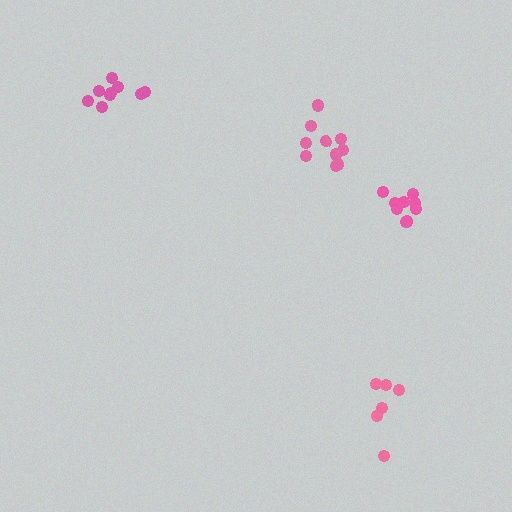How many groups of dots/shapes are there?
There are 4 groups.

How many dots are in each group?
Group 1: 10 dots, Group 2: 9 dots, Group 3: 6 dots, Group 4: 9 dots (34 total).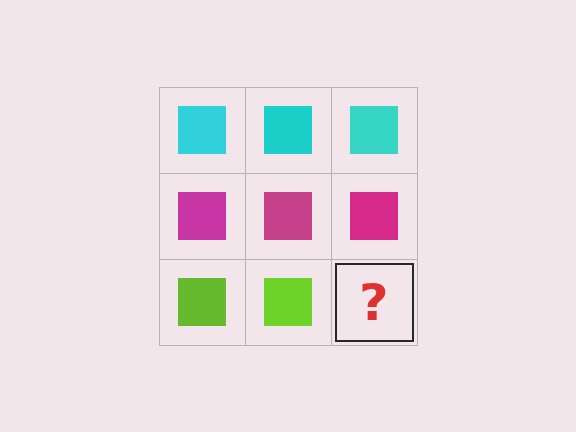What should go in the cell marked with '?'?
The missing cell should contain a lime square.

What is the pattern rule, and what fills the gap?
The rule is that each row has a consistent color. The gap should be filled with a lime square.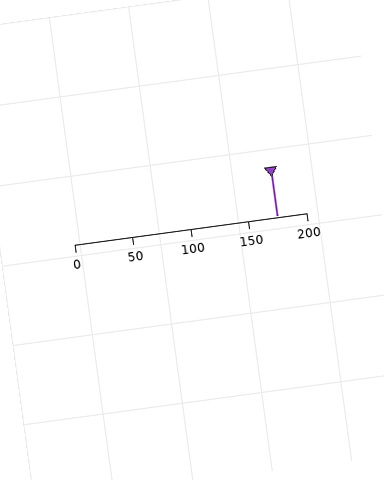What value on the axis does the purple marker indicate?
The marker indicates approximately 175.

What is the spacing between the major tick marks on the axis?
The major ticks are spaced 50 apart.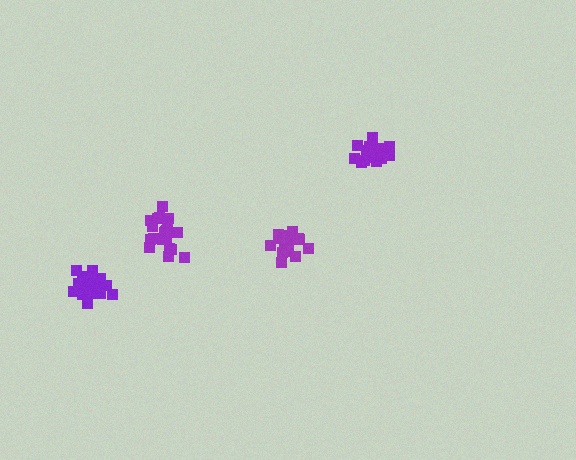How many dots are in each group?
Group 1: 20 dots, Group 2: 17 dots, Group 3: 20 dots, Group 4: 17 dots (74 total).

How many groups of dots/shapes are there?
There are 4 groups.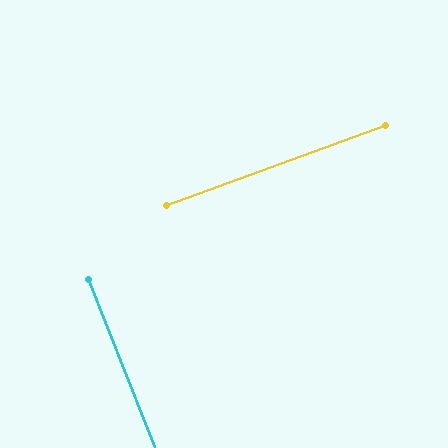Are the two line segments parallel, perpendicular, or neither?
Perpendicular — they meet at approximately 88°.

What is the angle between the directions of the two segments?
Approximately 88 degrees.